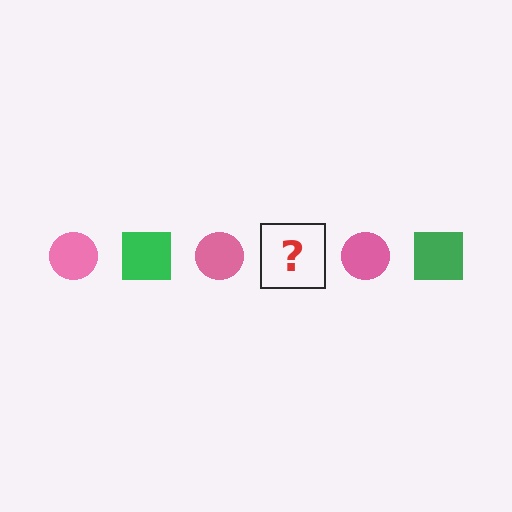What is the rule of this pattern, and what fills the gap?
The rule is that the pattern alternates between pink circle and green square. The gap should be filled with a green square.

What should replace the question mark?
The question mark should be replaced with a green square.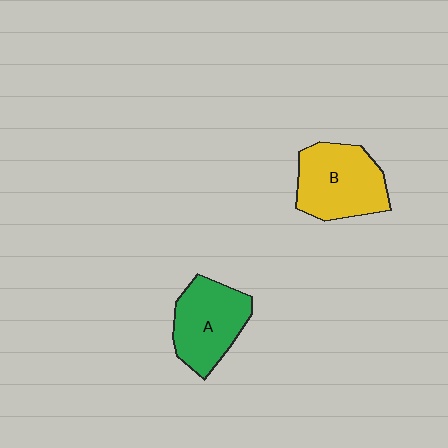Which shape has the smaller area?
Shape A (green).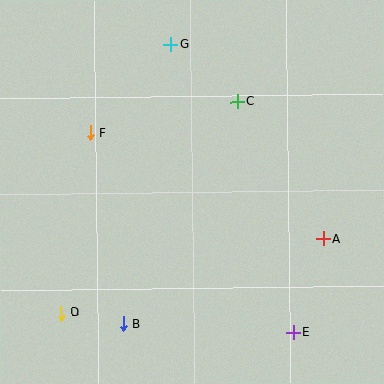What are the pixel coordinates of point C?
Point C is at (237, 102).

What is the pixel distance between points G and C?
The distance between G and C is 87 pixels.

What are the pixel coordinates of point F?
Point F is at (91, 133).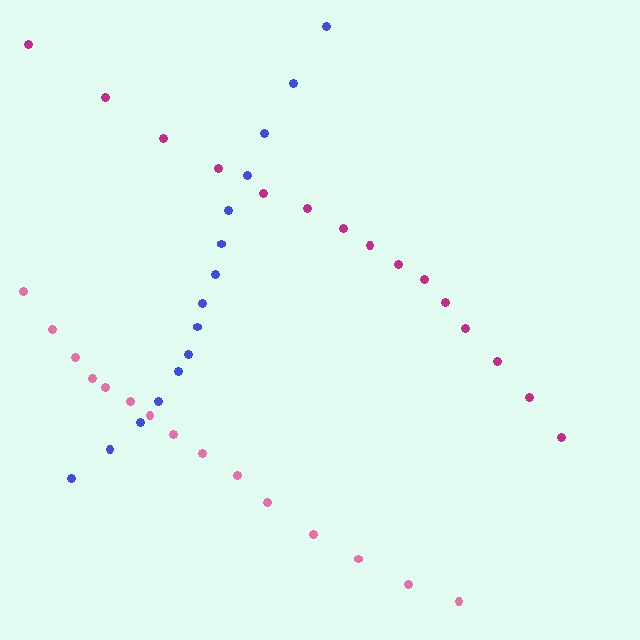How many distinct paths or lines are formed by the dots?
There are 3 distinct paths.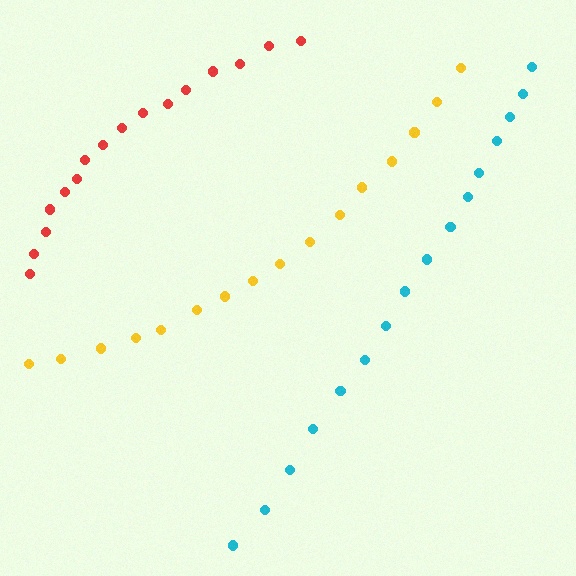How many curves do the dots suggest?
There are 3 distinct paths.